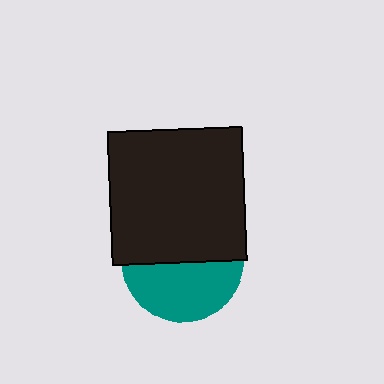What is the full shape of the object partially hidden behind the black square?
The partially hidden object is a teal circle.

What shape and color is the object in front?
The object in front is a black square.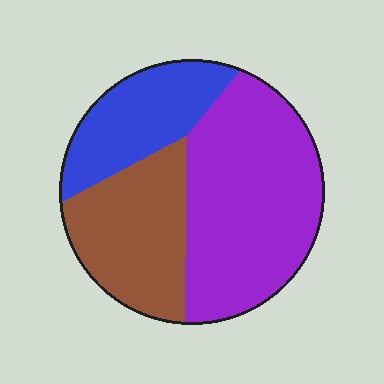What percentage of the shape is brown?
Brown takes up between a sixth and a third of the shape.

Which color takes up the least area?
Blue, at roughly 25%.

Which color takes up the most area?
Purple, at roughly 50%.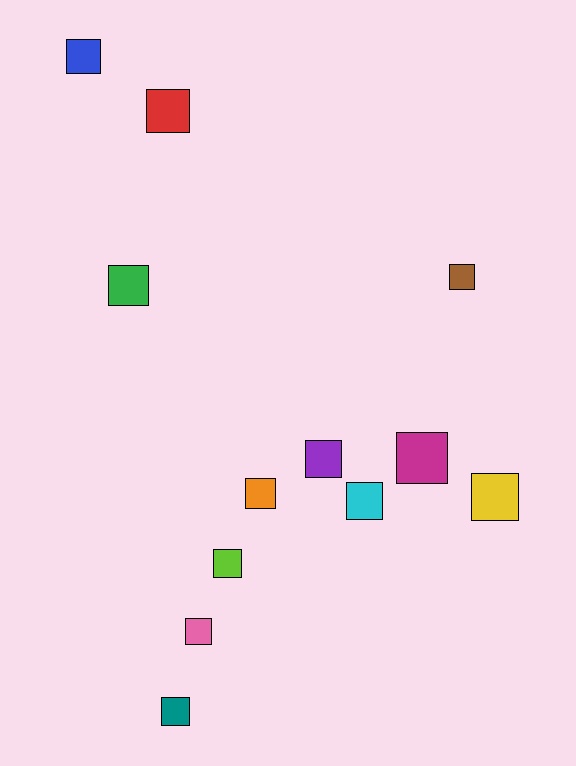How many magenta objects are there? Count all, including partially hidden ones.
There is 1 magenta object.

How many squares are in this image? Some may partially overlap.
There are 12 squares.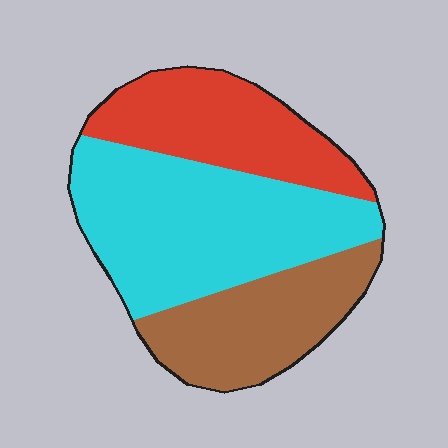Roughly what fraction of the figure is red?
Red covers around 25% of the figure.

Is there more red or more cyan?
Cyan.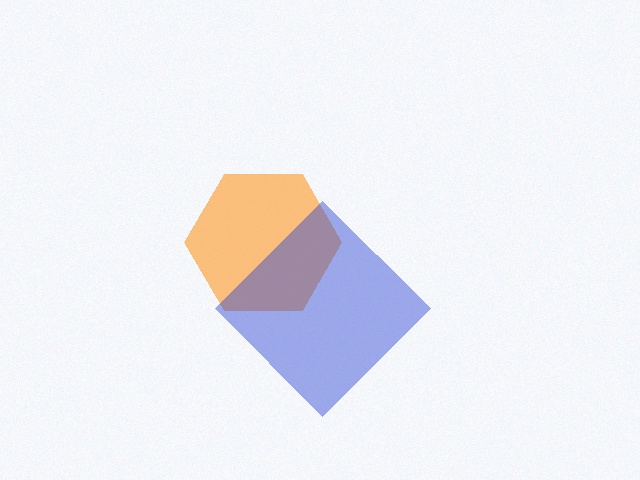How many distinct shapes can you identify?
There are 2 distinct shapes: an orange hexagon, a blue diamond.